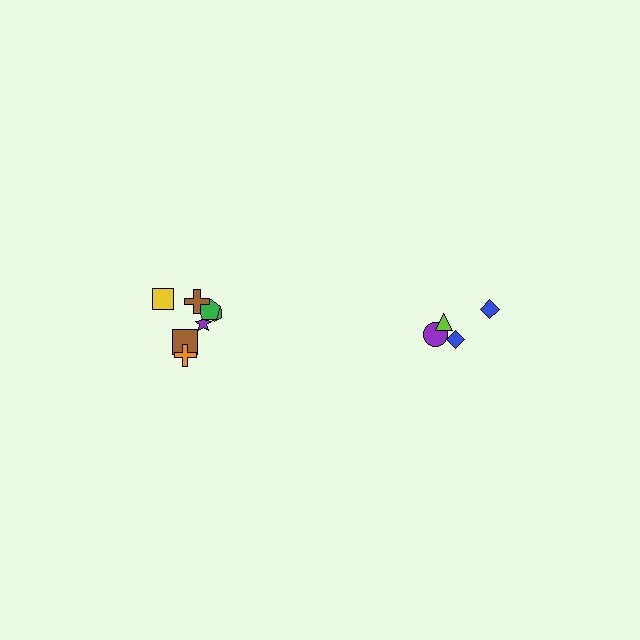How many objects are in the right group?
There are 4 objects.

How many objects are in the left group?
There are 7 objects.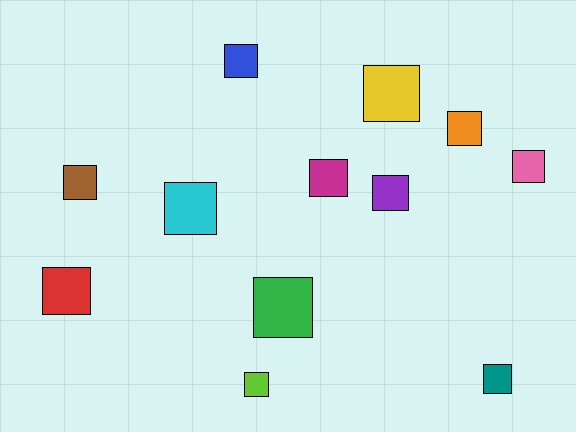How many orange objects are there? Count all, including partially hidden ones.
There is 1 orange object.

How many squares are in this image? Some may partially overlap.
There are 12 squares.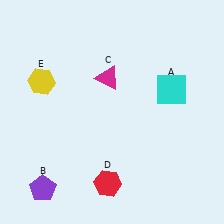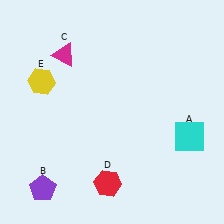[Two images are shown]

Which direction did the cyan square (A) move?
The cyan square (A) moved down.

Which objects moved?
The objects that moved are: the cyan square (A), the magenta triangle (C).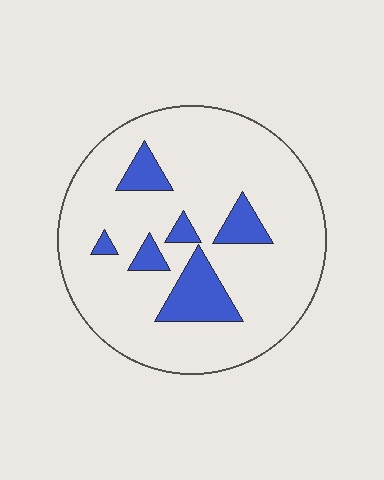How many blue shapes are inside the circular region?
6.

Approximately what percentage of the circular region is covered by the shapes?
Approximately 15%.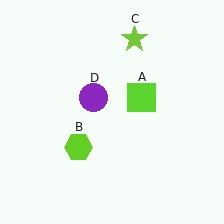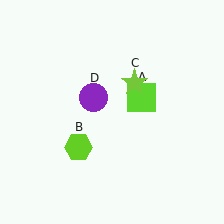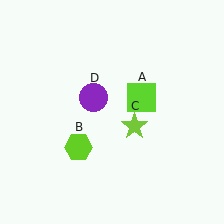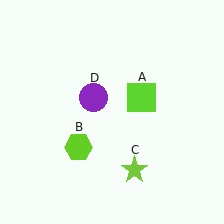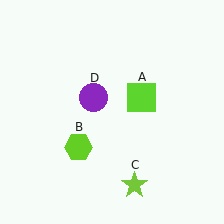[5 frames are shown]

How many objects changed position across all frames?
1 object changed position: lime star (object C).